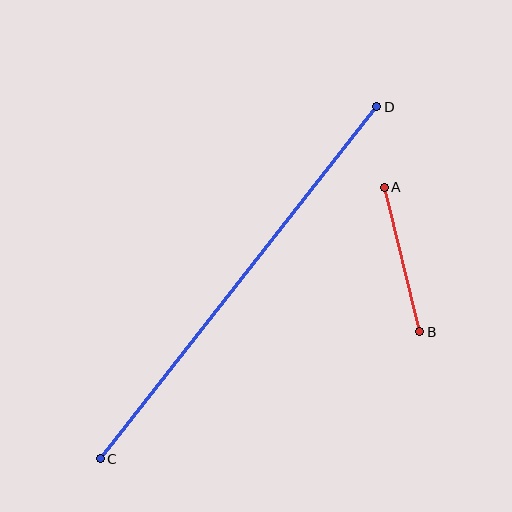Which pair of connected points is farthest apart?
Points C and D are farthest apart.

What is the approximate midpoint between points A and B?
The midpoint is at approximately (402, 260) pixels.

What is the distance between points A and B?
The distance is approximately 149 pixels.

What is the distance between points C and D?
The distance is approximately 447 pixels.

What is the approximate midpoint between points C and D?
The midpoint is at approximately (238, 283) pixels.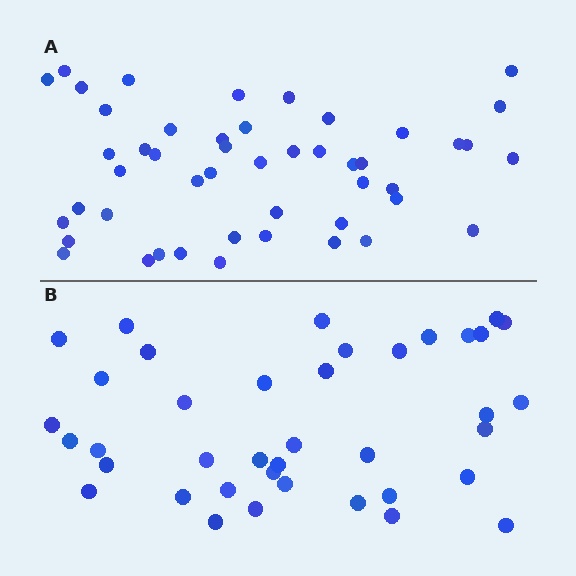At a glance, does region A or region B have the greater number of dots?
Region A (the top region) has more dots.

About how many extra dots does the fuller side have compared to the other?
Region A has roughly 8 or so more dots than region B.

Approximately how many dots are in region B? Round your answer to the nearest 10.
About 40 dots. (The exact count is 39, which rounds to 40.)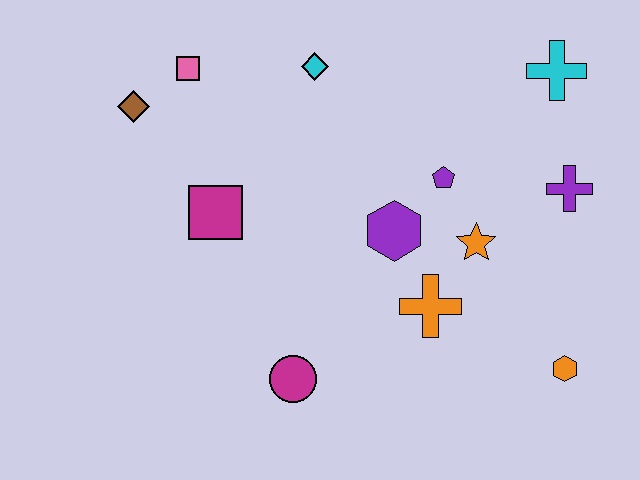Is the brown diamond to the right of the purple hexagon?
No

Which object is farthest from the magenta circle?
The cyan cross is farthest from the magenta circle.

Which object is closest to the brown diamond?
The pink square is closest to the brown diamond.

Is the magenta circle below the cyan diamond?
Yes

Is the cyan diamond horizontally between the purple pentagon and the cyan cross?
No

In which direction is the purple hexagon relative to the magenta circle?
The purple hexagon is above the magenta circle.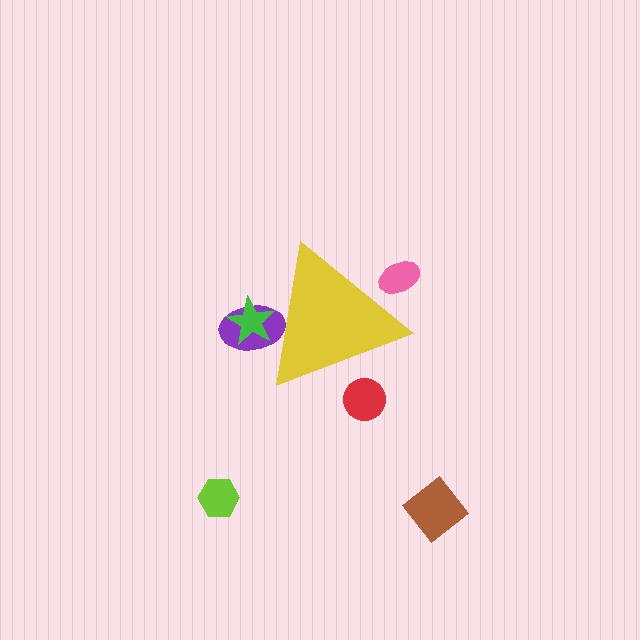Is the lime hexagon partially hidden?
No, the lime hexagon is fully visible.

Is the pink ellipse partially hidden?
Yes, the pink ellipse is partially hidden behind the yellow triangle.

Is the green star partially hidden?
Yes, the green star is partially hidden behind the yellow triangle.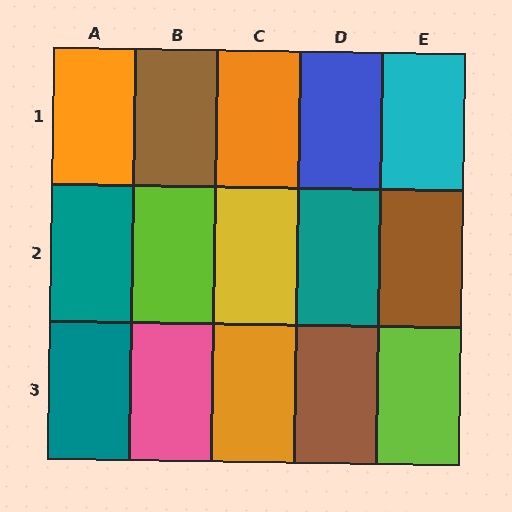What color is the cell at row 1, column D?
Blue.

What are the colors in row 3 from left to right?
Teal, pink, orange, brown, lime.